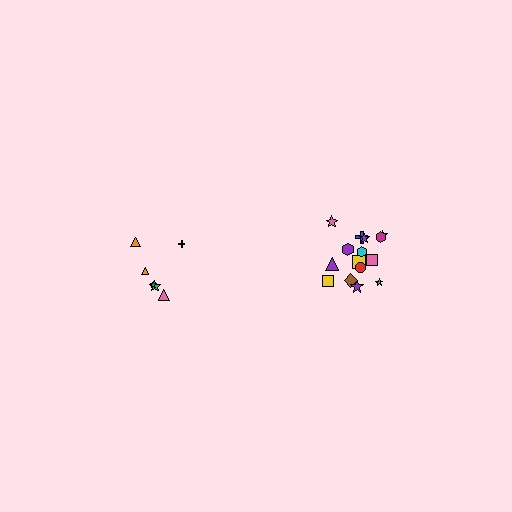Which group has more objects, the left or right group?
The right group.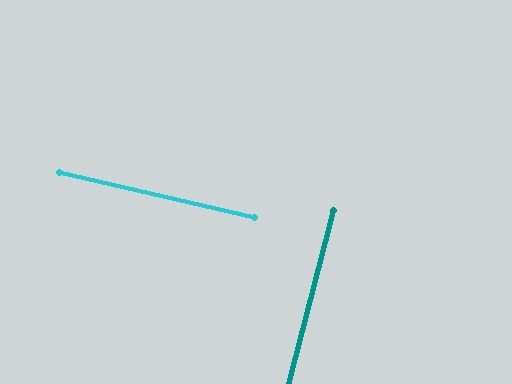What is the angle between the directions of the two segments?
Approximately 88 degrees.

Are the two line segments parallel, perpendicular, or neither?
Perpendicular — they meet at approximately 88°.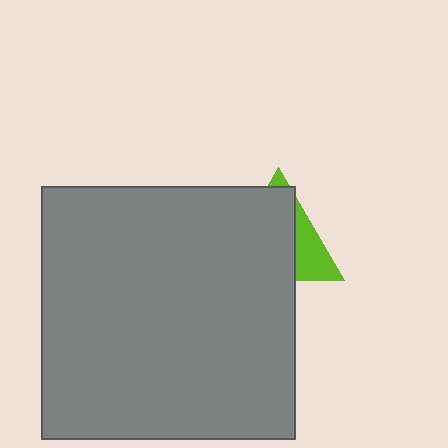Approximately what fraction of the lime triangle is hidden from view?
Roughly 69% of the lime triangle is hidden behind the gray square.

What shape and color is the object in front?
The object in front is a gray square.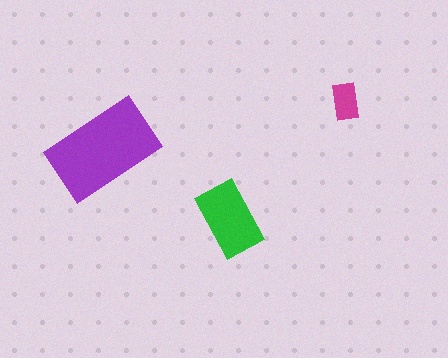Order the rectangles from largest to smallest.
the purple one, the green one, the magenta one.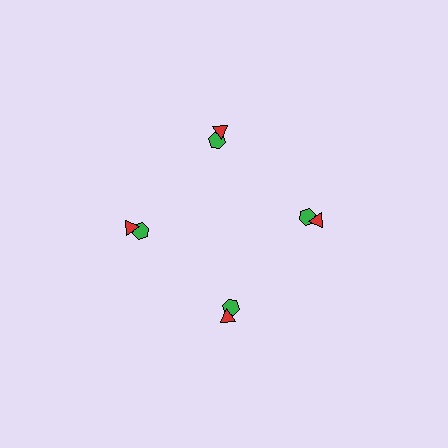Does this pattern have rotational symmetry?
Yes, this pattern has 4-fold rotational symmetry. It looks the same after rotating 90 degrees around the center.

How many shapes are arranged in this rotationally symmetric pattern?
There are 8 shapes, arranged in 4 groups of 2.